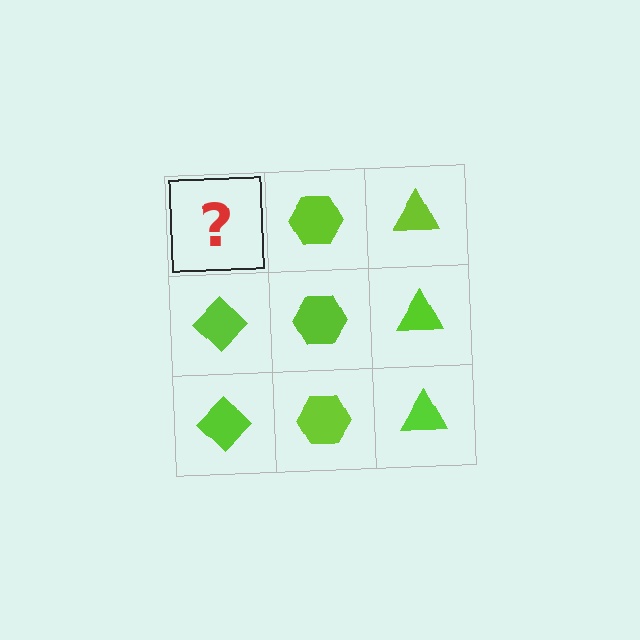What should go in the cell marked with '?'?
The missing cell should contain a lime diamond.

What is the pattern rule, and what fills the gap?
The rule is that each column has a consistent shape. The gap should be filled with a lime diamond.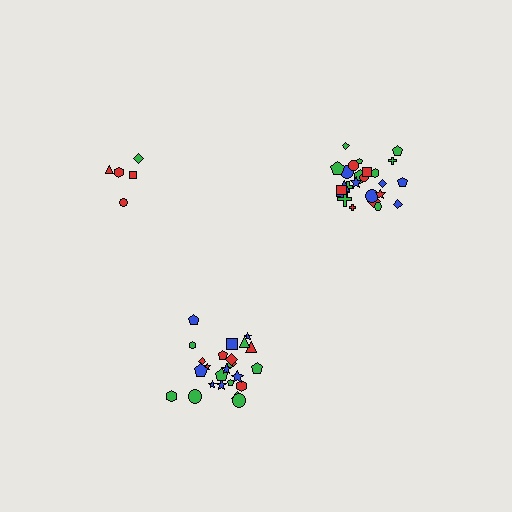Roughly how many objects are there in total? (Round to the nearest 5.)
Roughly 55 objects in total.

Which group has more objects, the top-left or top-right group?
The top-right group.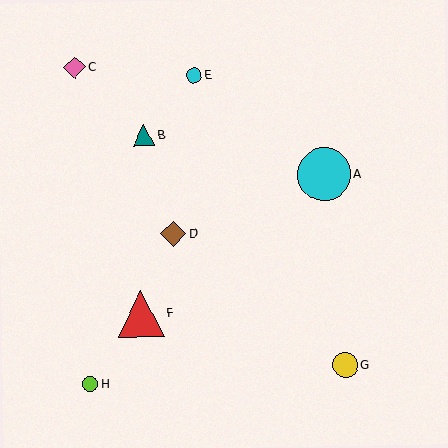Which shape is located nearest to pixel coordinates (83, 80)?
The pink diamond (labeled C) at (75, 67) is nearest to that location.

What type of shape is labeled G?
Shape G is a yellow circle.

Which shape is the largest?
The cyan circle (labeled A) is the largest.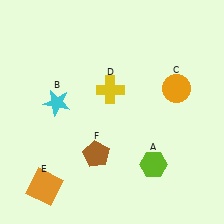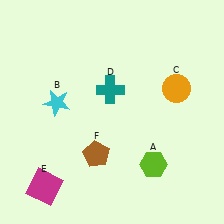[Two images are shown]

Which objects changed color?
D changed from yellow to teal. E changed from orange to magenta.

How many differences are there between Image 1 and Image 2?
There are 2 differences between the two images.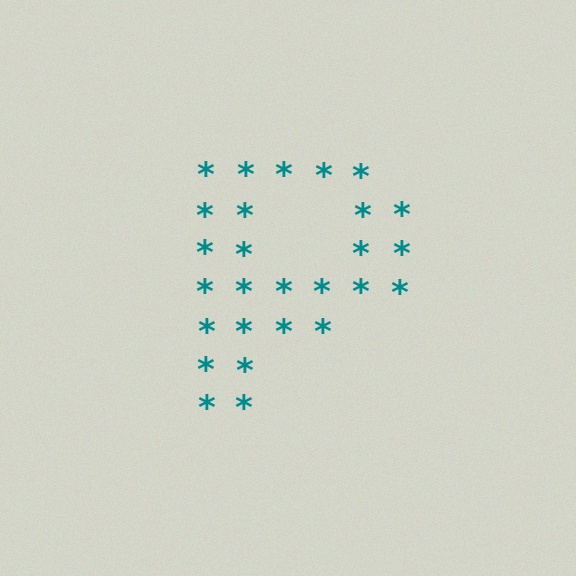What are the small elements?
The small elements are asterisks.